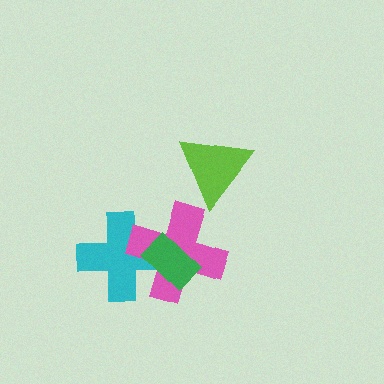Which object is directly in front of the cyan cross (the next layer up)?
The pink cross is directly in front of the cyan cross.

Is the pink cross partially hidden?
Yes, it is partially covered by another shape.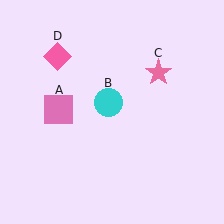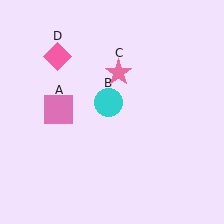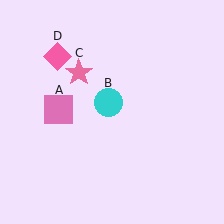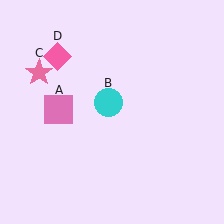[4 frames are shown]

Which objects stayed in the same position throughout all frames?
Pink square (object A) and cyan circle (object B) and pink diamond (object D) remained stationary.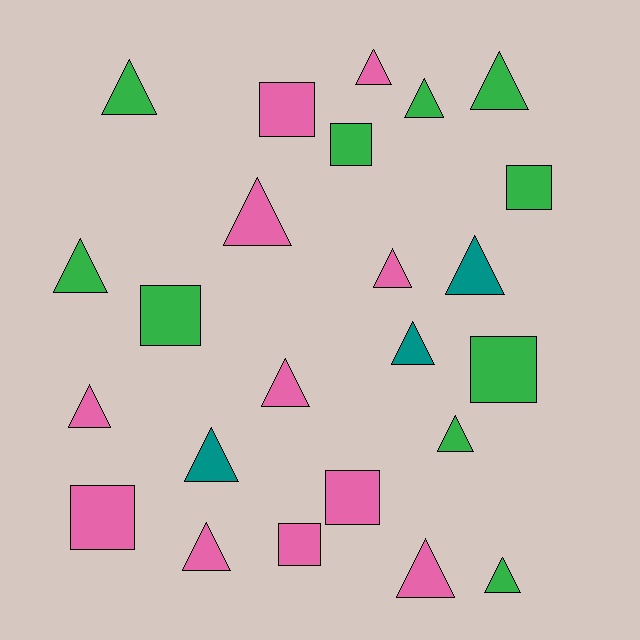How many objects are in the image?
There are 24 objects.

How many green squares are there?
There are 4 green squares.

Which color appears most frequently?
Pink, with 11 objects.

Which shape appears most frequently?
Triangle, with 16 objects.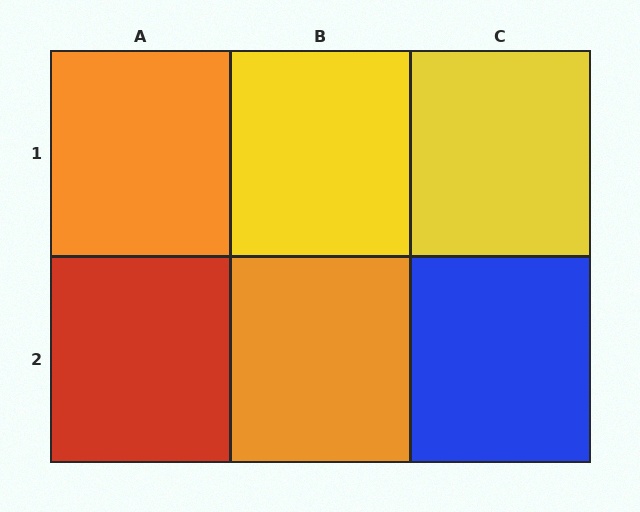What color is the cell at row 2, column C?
Blue.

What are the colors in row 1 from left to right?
Orange, yellow, yellow.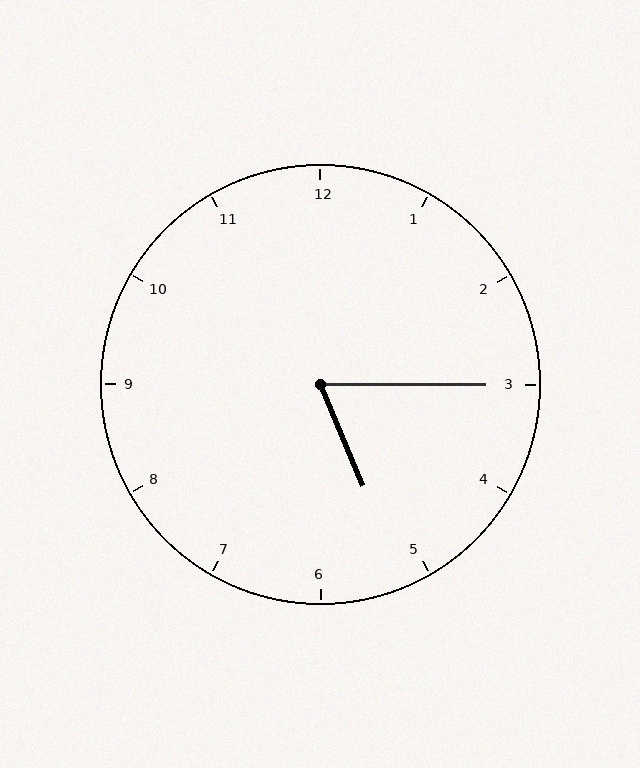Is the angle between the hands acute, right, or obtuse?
It is acute.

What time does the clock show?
5:15.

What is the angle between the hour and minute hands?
Approximately 68 degrees.